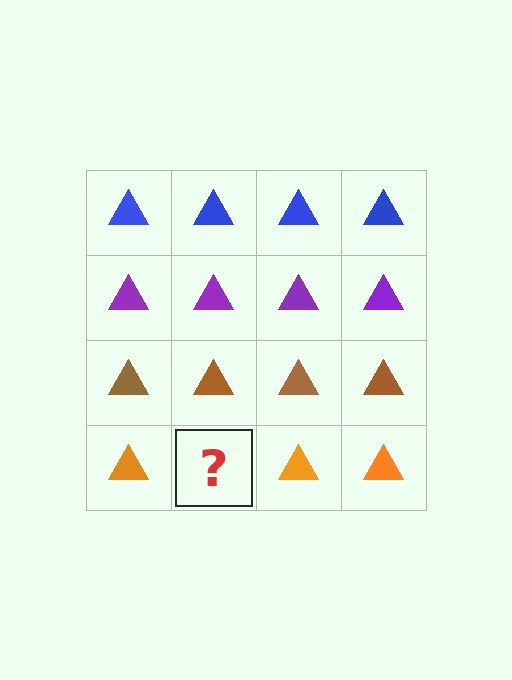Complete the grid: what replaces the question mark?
The question mark should be replaced with an orange triangle.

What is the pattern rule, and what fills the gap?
The rule is that each row has a consistent color. The gap should be filled with an orange triangle.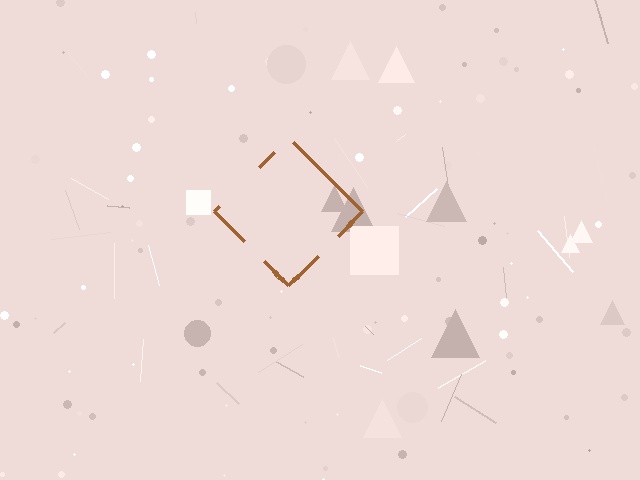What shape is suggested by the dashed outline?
The dashed outline suggests a diamond.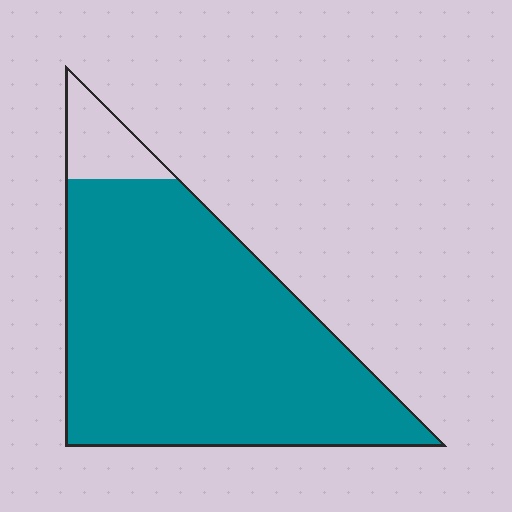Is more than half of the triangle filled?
Yes.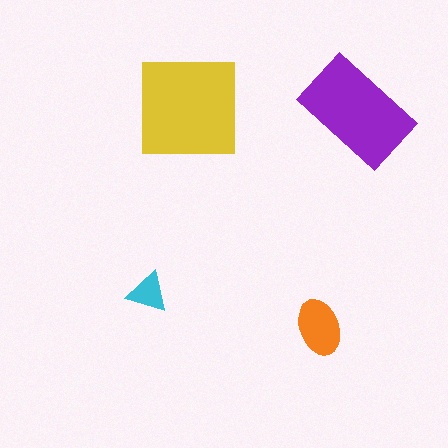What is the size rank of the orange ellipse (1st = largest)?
3rd.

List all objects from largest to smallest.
The yellow square, the purple rectangle, the orange ellipse, the cyan triangle.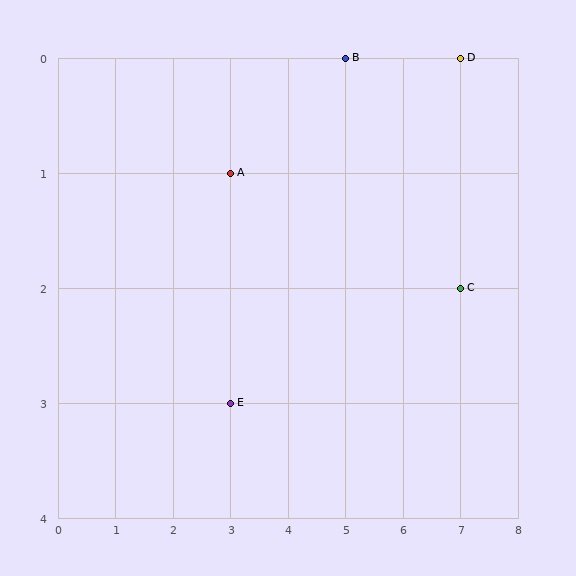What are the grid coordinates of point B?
Point B is at grid coordinates (5, 0).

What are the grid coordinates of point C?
Point C is at grid coordinates (7, 2).